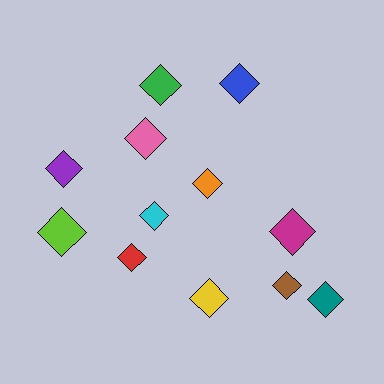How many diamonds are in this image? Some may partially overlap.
There are 12 diamonds.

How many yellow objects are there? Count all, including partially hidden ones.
There is 1 yellow object.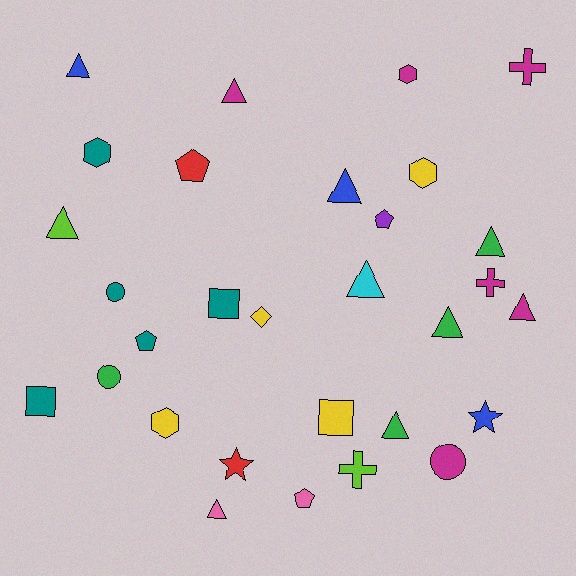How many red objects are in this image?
There are 2 red objects.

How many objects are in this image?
There are 30 objects.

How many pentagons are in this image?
There are 4 pentagons.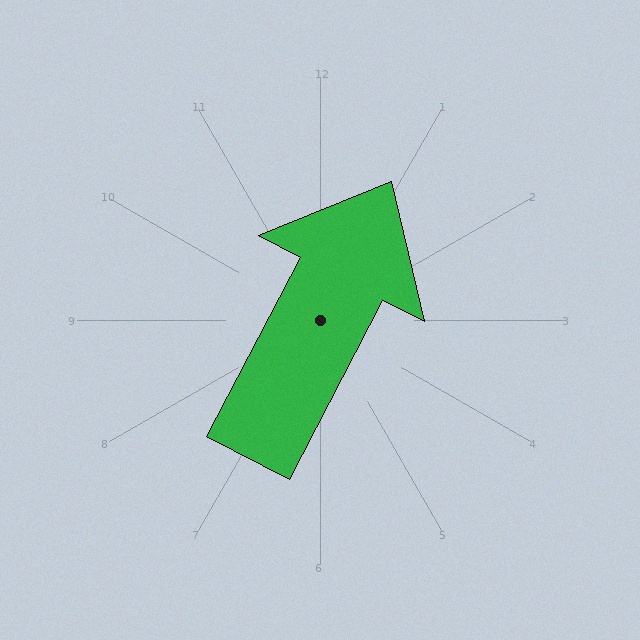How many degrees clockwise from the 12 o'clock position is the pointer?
Approximately 27 degrees.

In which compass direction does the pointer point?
Northeast.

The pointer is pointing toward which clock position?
Roughly 1 o'clock.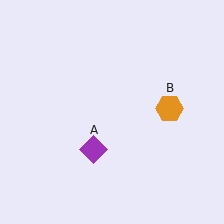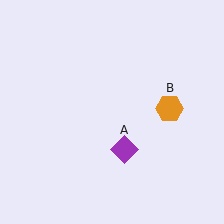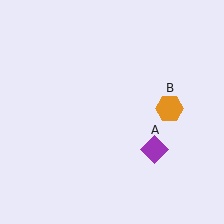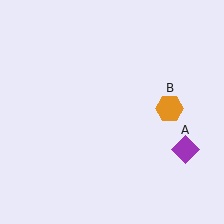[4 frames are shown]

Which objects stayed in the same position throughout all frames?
Orange hexagon (object B) remained stationary.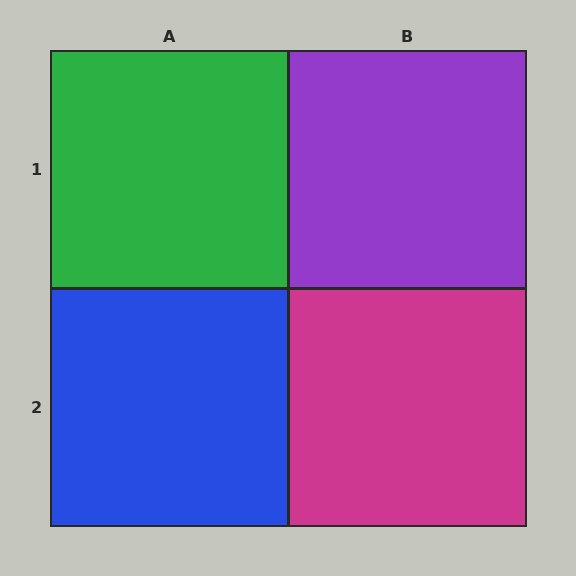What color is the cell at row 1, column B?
Purple.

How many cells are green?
1 cell is green.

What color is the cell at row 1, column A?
Green.